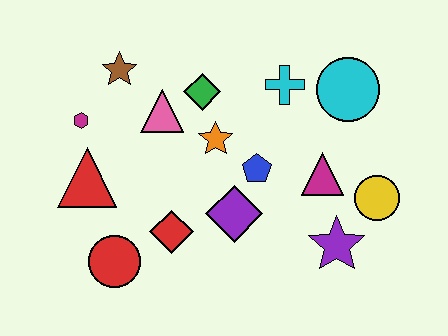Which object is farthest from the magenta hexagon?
The yellow circle is farthest from the magenta hexagon.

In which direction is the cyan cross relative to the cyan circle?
The cyan cross is to the left of the cyan circle.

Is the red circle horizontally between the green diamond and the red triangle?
Yes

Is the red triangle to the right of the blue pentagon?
No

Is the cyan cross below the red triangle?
No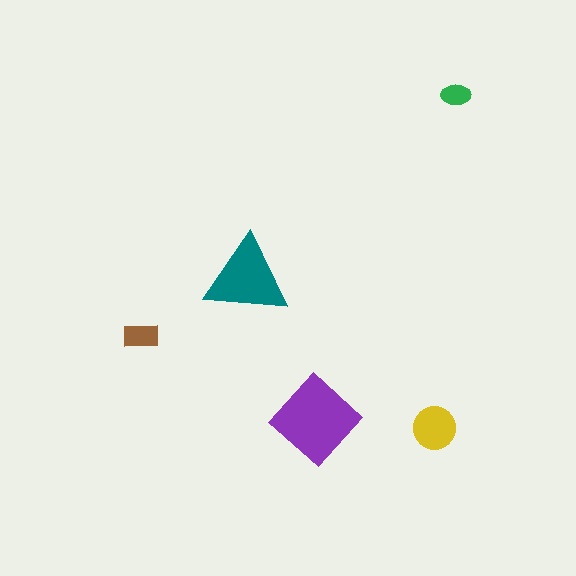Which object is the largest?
The purple diamond.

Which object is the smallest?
The green ellipse.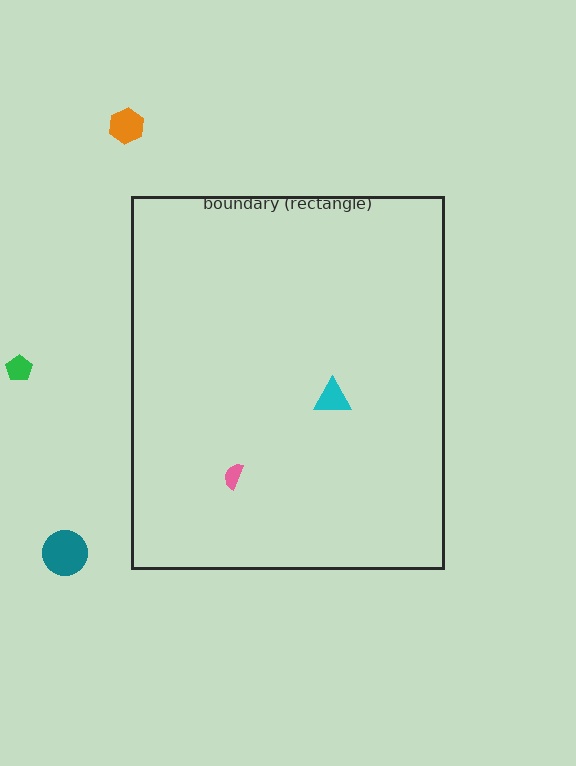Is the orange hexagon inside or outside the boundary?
Outside.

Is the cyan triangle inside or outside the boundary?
Inside.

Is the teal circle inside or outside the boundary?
Outside.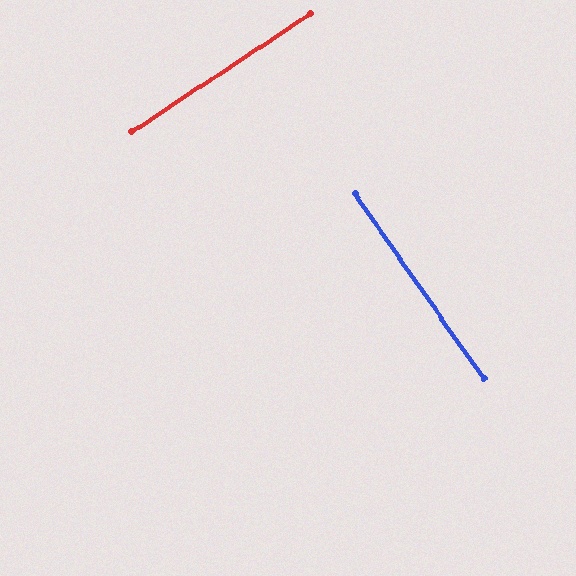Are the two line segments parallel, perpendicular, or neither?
Perpendicular — they meet at approximately 88°.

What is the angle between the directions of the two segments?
Approximately 88 degrees.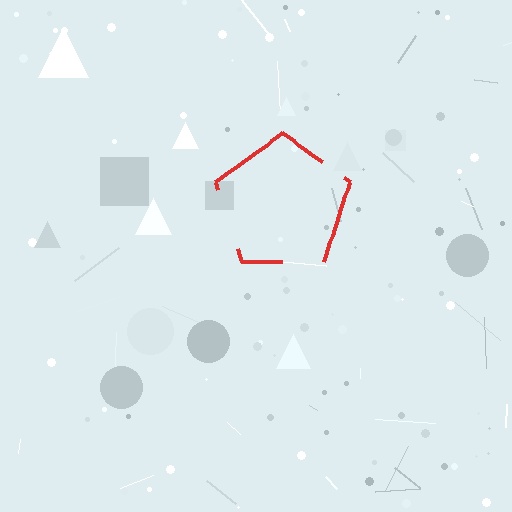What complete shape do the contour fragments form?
The contour fragments form a pentagon.